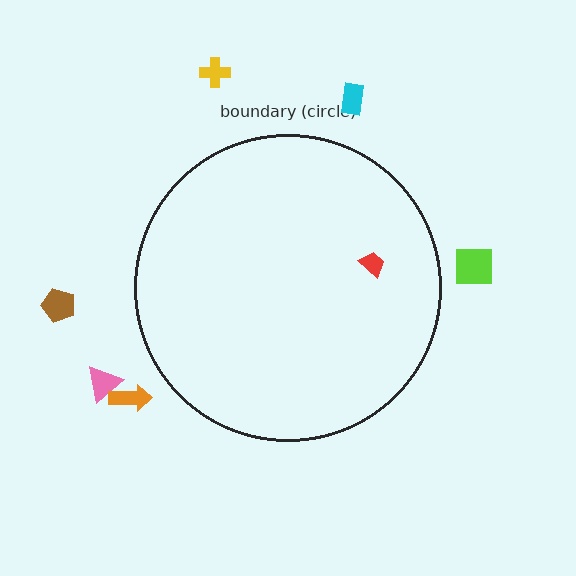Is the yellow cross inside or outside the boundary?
Outside.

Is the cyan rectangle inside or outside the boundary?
Outside.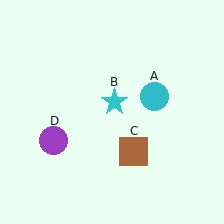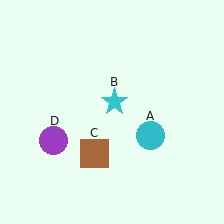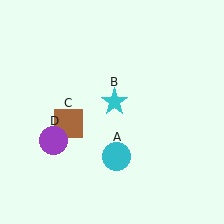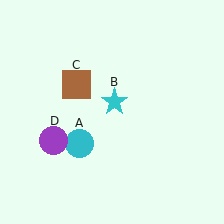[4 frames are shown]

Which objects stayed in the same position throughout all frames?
Cyan star (object B) and purple circle (object D) remained stationary.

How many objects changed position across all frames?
2 objects changed position: cyan circle (object A), brown square (object C).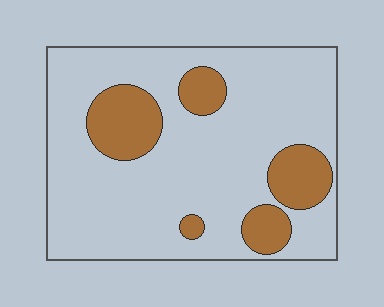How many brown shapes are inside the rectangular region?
5.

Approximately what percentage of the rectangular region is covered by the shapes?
Approximately 20%.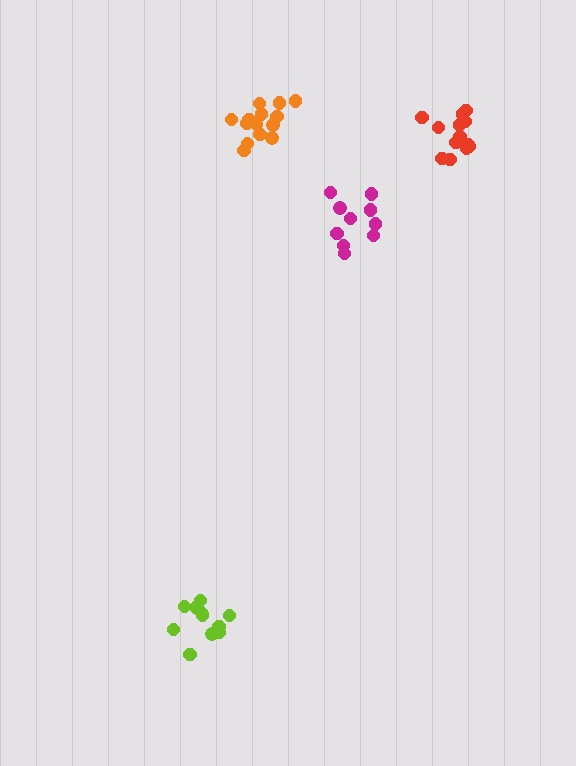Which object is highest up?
The orange cluster is topmost.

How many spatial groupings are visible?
There are 4 spatial groupings.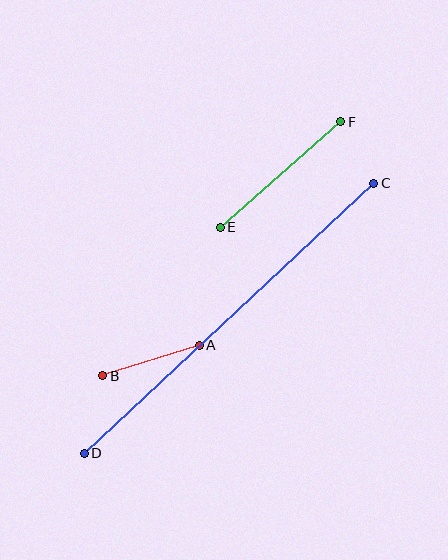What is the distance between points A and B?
The distance is approximately 101 pixels.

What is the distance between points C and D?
The distance is approximately 396 pixels.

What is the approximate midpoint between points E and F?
The midpoint is at approximately (280, 175) pixels.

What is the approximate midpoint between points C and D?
The midpoint is at approximately (229, 318) pixels.